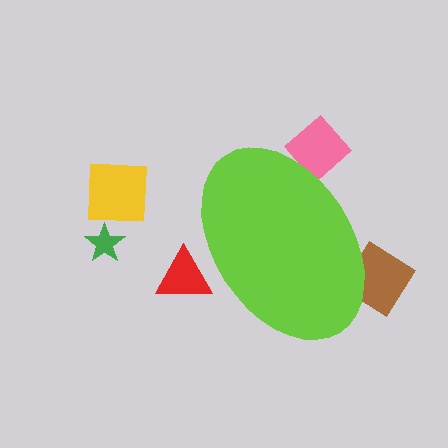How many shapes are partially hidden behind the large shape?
3 shapes are partially hidden.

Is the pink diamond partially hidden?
Yes, the pink diamond is partially hidden behind the lime ellipse.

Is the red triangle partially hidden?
Yes, the red triangle is partially hidden behind the lime ellipse.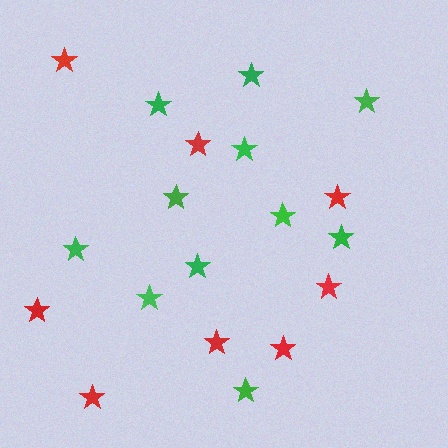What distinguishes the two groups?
There are 2 groups: one group of red stars (8) and one group of green stars (11).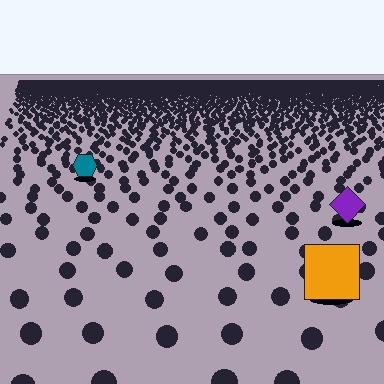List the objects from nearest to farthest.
From nearest to farthest: the orange square, the purple diamond, the teal hexagon.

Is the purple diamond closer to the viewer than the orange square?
No. The orange square is closer — you can tell from the texture gradient: the ground texture is coarser near it.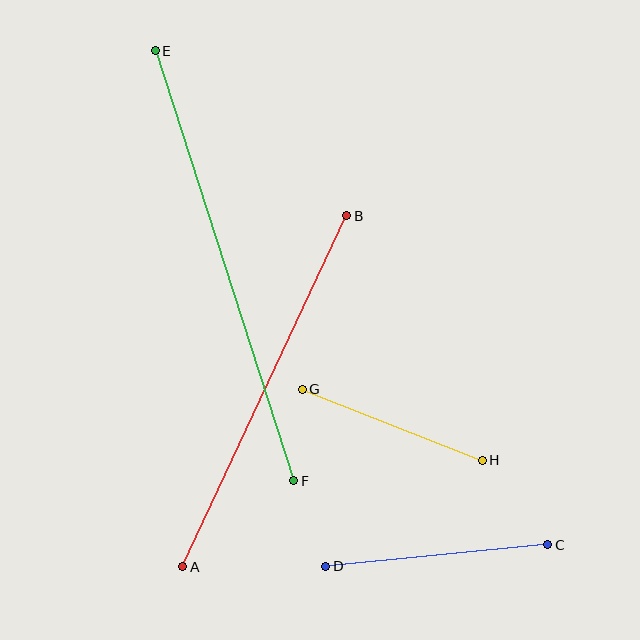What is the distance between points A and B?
The distance is approximately 387 pixels.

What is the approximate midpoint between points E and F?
The midpoint is at approximately (224, 266) pixels.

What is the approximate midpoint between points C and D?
The midpoint is at approximately (437, 555) pixels.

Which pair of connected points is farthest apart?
Points E and F are farthest apart.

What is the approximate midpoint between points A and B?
The midpoint is at approximately (265, 391) pixels.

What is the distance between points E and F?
The distance is approximately 452 pixels.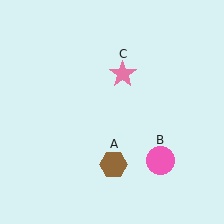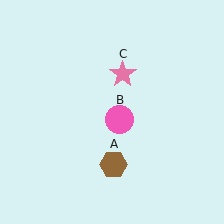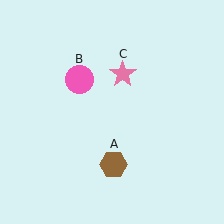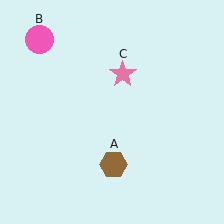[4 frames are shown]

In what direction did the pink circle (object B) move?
The pink circle (object B) moved up and to the left.